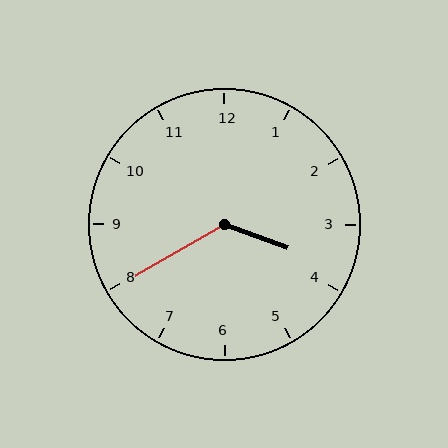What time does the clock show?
3:40.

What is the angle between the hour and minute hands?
Approximately 130 degrees.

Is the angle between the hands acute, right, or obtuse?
It is obtuse.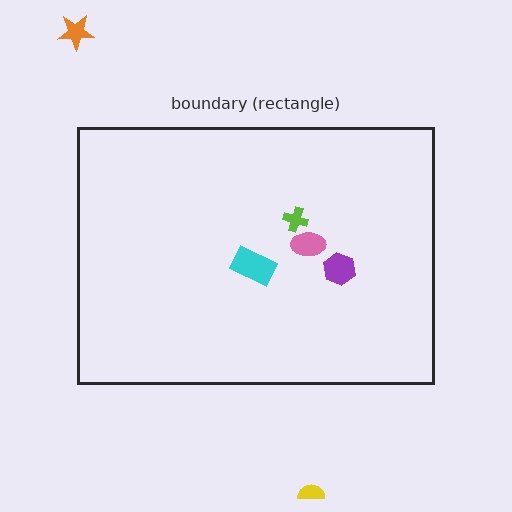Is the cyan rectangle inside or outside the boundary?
Inside.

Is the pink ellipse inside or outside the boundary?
Inside.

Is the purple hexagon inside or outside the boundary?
Inside.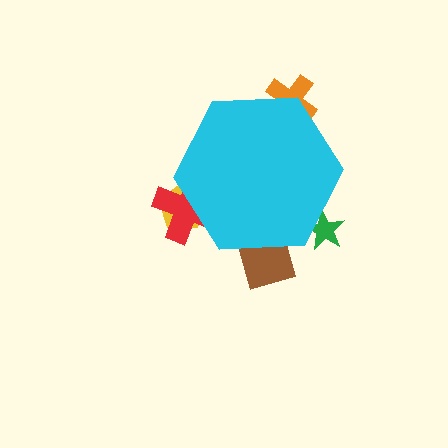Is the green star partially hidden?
Yes, the green star is partially hidden behind the cyan hexagon.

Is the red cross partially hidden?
Yes, the red cross is partially hidden behind the cyan hexagon.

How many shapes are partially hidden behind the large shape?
5 shapes are partially hidden.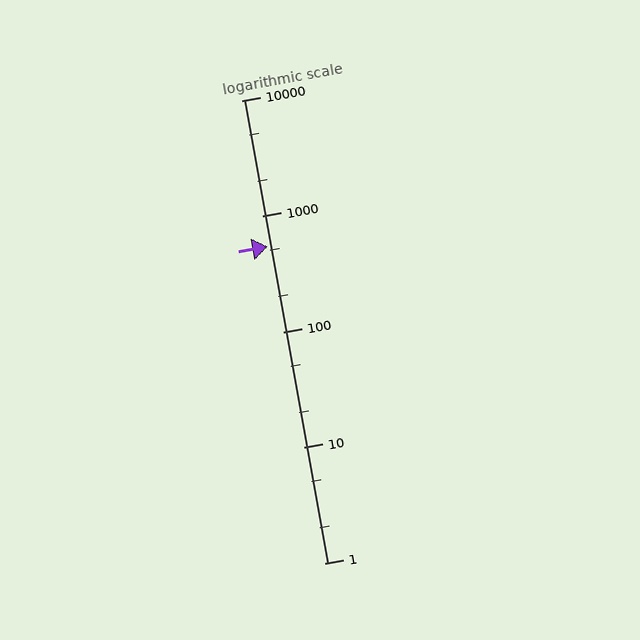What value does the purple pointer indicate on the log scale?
The pointer indicates approximately 540.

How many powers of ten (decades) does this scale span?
The scale spans 4 decades, from 1 to 10000.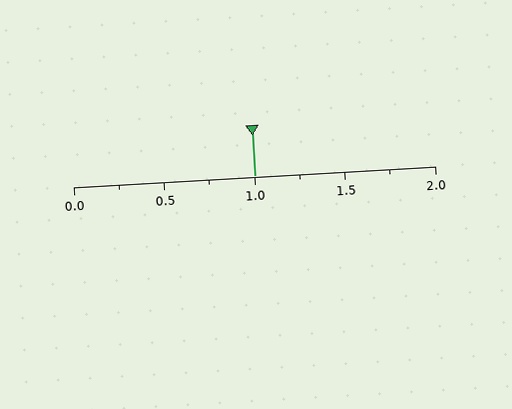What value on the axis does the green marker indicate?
The marker indicates approximately 1.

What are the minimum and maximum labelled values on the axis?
The axis runs from 0.0 to 2.0.